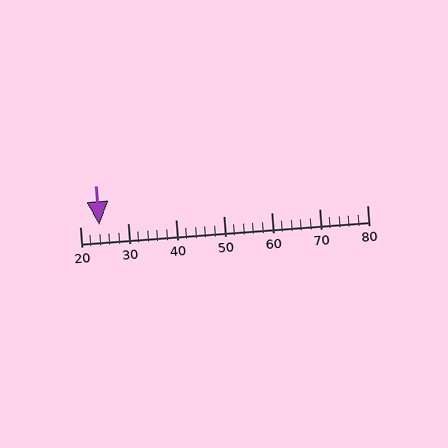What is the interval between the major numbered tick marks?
The major tick marks are spaced 10 units apart.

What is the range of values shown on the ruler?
The ruler shows values from 20 to 80.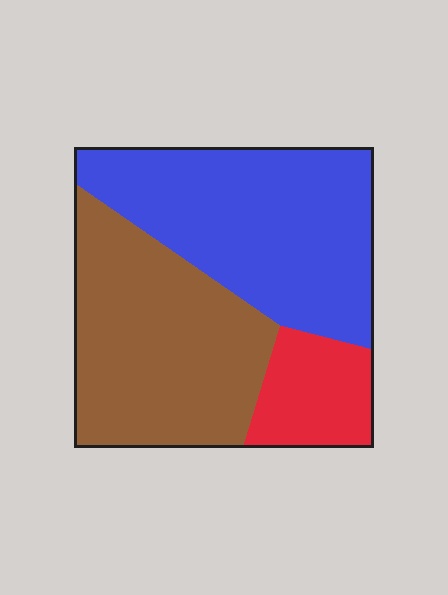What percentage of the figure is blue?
Blue covers about 45% of the figure.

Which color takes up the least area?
Red, at roughly 15%.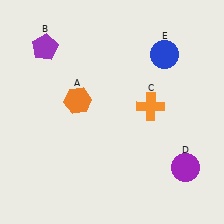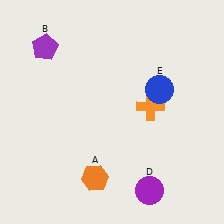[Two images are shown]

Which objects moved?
The objects that moved are: the orange hexagon (A), the purple circle (D), the blue circle (E).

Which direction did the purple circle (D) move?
The purple circle (D) moved left.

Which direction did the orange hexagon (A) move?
The orange hexagon (A) moved down.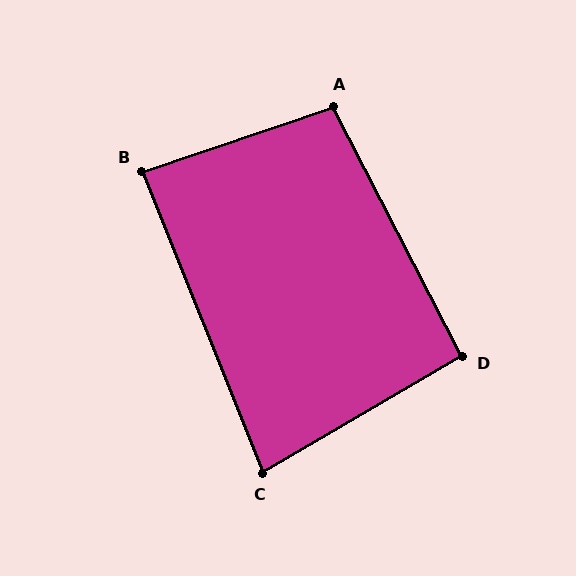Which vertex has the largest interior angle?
A, at approximately 99 degrees.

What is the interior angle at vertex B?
Approximately 87 degrees (approximately right).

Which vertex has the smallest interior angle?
C, at approximately 81 degrees.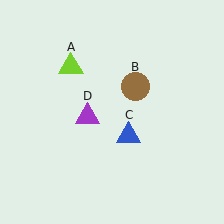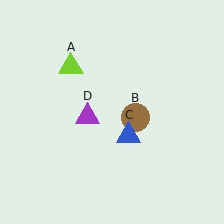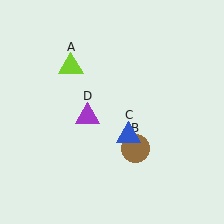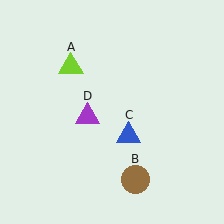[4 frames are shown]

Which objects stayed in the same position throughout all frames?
Lime triangle (object A) and blue triangle (object C) and purple triangle (object D) remained stationary.